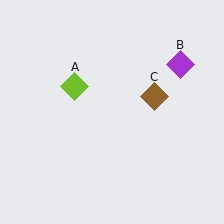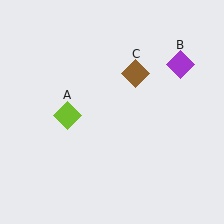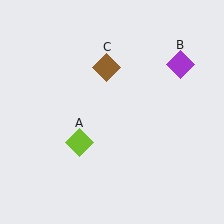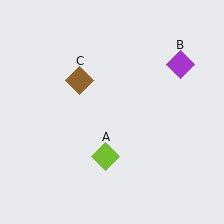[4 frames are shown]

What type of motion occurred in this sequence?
The lime diamond (object A), brown diamond (object C) rotated counterclockwise around the center of the scene.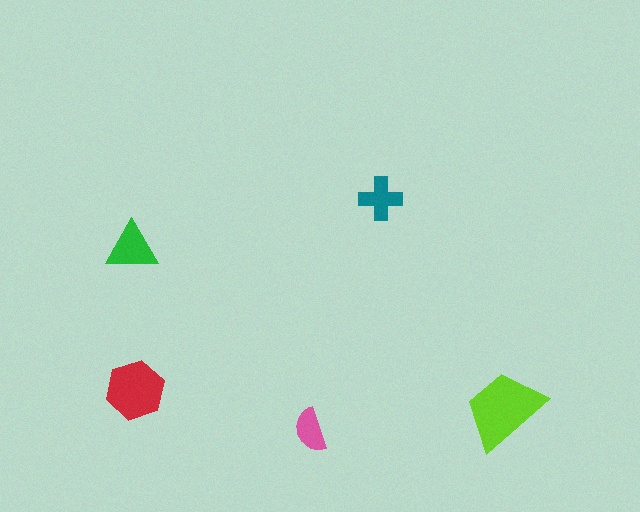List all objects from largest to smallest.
The lime trapezoid, the red hexagon, the green triangle, the teal cross, the pink semicircle.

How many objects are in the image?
There are 5 objects in the image.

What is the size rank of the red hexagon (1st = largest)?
2nd.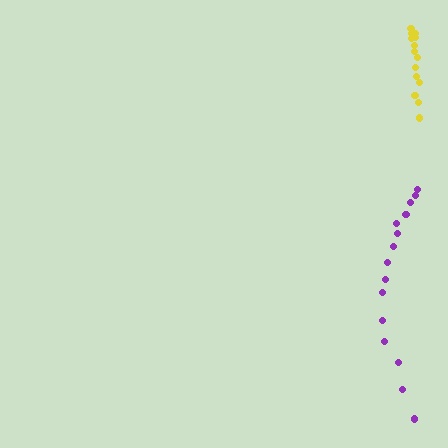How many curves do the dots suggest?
There are 2 distinct paths.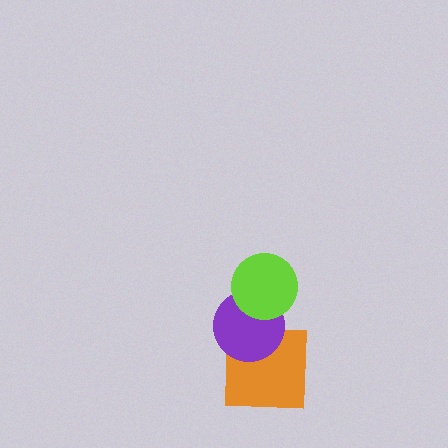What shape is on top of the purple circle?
The lime circle is on top of the purple circle.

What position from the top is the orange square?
The orange square is 3rd from the top.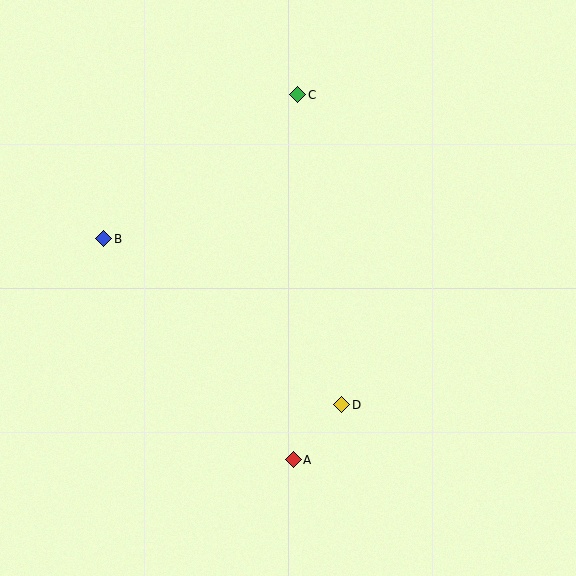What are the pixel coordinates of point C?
Point C is at (298, 95).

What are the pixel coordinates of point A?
Point A is at (293, 460).